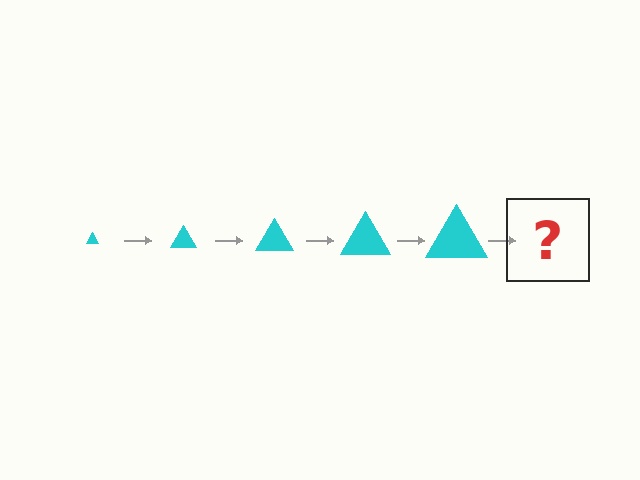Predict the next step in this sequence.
The next step is a cyan triangle, larger than the previous one.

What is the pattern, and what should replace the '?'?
The pattern is that the triangle gets progressively larger each step. The '?' should be a cyan triangle, larger than the previous one.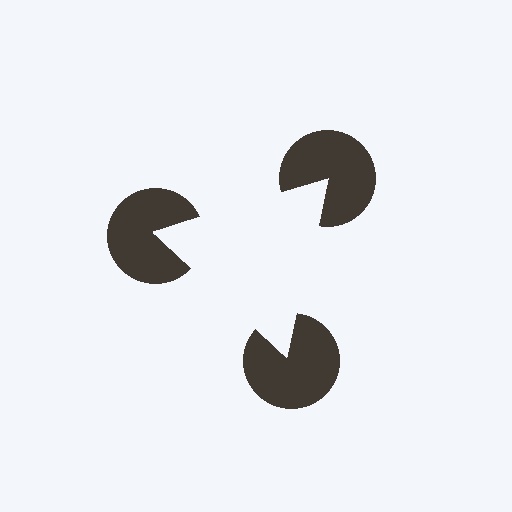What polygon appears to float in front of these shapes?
An illusory triangle — its edges are inferred from the aligned wedge cuts in the pac-man discs, not physically drawn.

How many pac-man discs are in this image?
There are 3 — one at each vertex of the illusory triangle.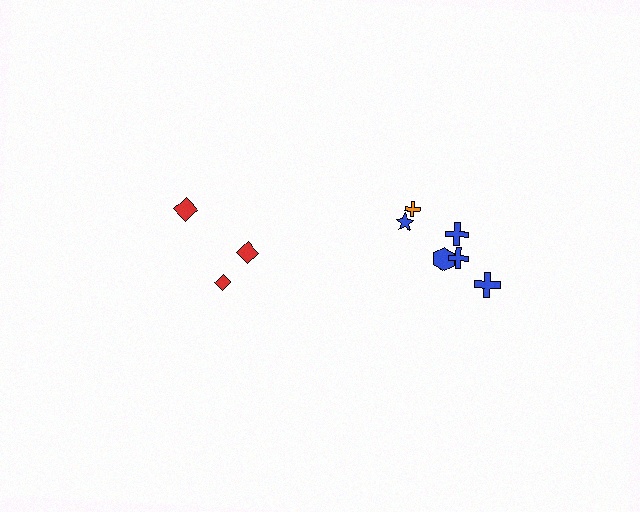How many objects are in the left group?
There are 3 objects.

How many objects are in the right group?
There are 6 objects.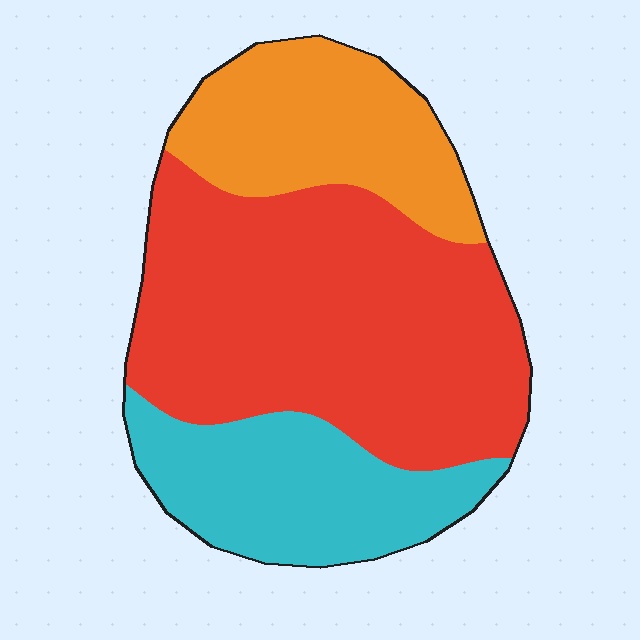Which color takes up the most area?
Red, at roughly 55%.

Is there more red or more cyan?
Red.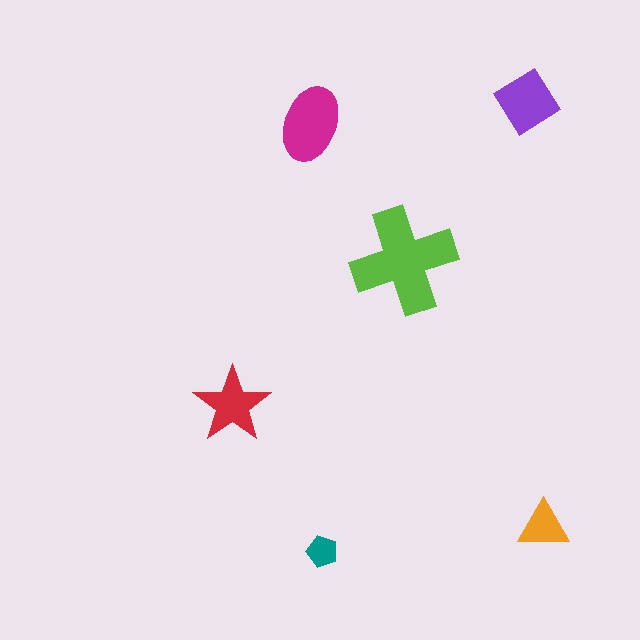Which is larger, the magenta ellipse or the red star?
The magenta ellipse.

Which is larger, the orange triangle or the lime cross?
The lime cross.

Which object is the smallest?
The teal pentagon.